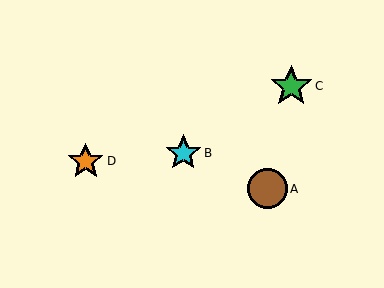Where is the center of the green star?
The center of the green star is at (291, 86).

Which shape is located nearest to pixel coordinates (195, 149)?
The cyan star (labeled B) at (183, 153) is nearest to that location.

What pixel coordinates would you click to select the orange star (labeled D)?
Click at (86, 161) to select the orange star D.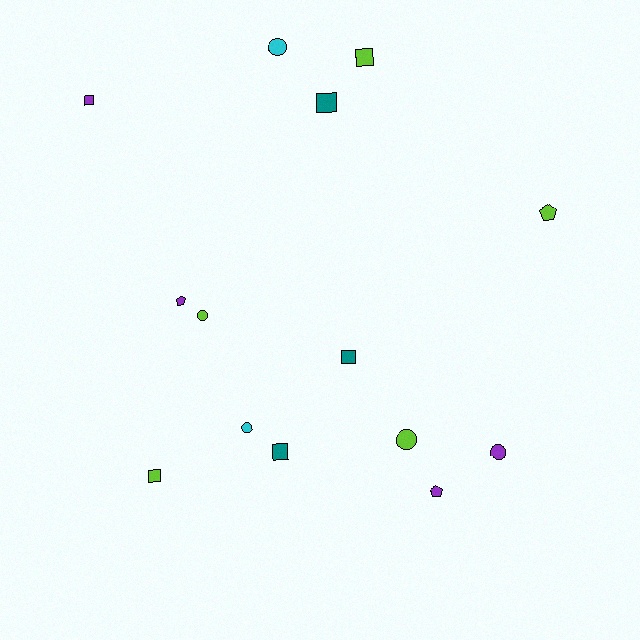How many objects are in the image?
There are 14 objects.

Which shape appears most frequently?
Square, with 6 objects.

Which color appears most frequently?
Lime, with 5 objects.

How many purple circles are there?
There is 1 purple circle.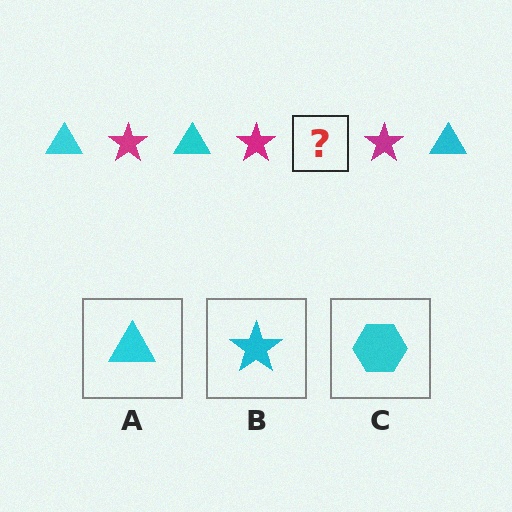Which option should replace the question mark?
Option A.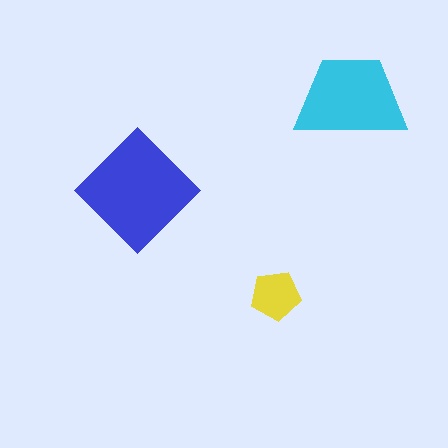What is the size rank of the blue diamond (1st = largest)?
1st.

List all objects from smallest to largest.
The yellow pentagon, the cyan trapezoid, the blue diamond.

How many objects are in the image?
There are 3 objects in the image.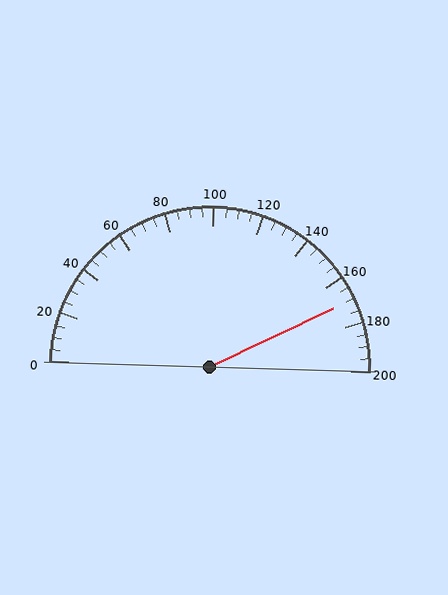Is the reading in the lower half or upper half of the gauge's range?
The reading is in the upper half of the range (0 to 200).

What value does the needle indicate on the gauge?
The needle indicates approximately 170.